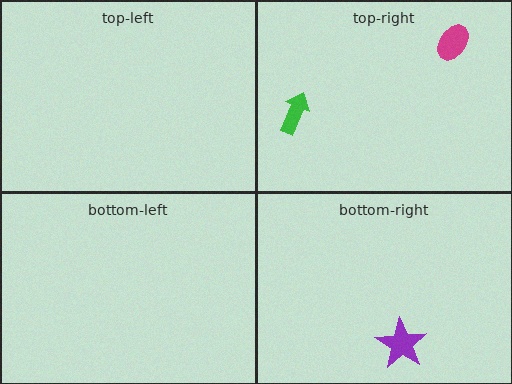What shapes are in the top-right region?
The green arrow, the magenta ellipse.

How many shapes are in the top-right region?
2.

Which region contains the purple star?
The bottom-right region.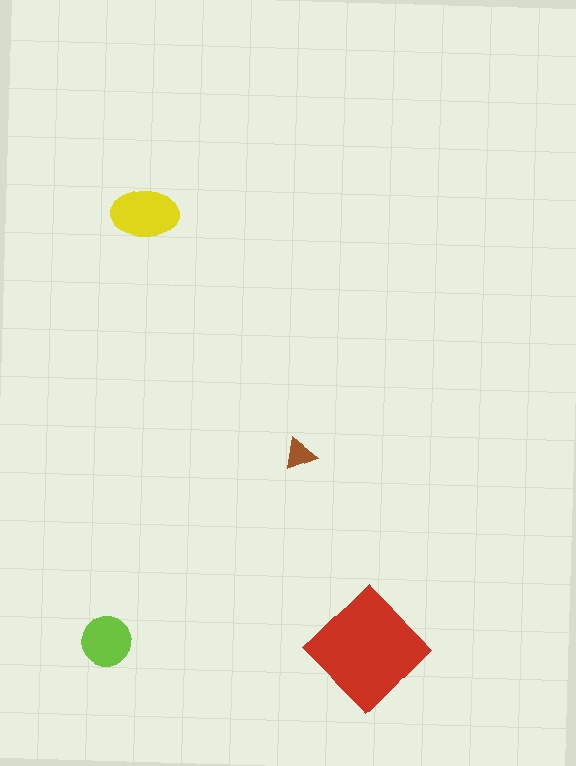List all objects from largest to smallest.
The red diamond, the yellow ellipse, the lime circle, the brown triangle.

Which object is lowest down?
The red diamond is bottommost.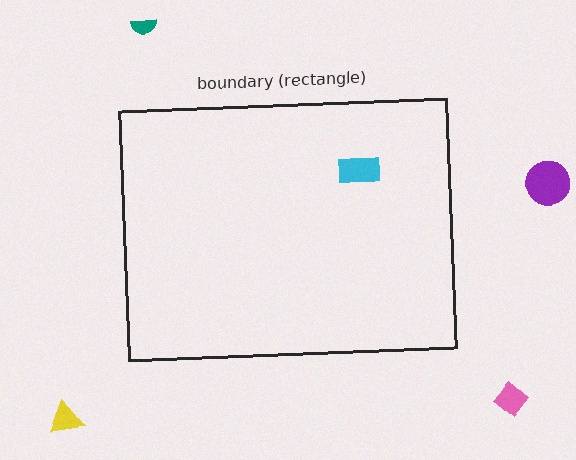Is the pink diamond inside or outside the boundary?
Outside.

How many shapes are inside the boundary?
1 inside, 4 outside.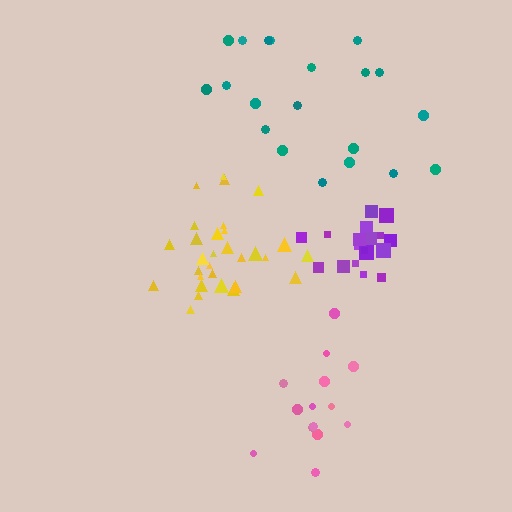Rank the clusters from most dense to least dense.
purple, yellow, pink, teal.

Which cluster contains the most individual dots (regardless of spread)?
Yellow (30).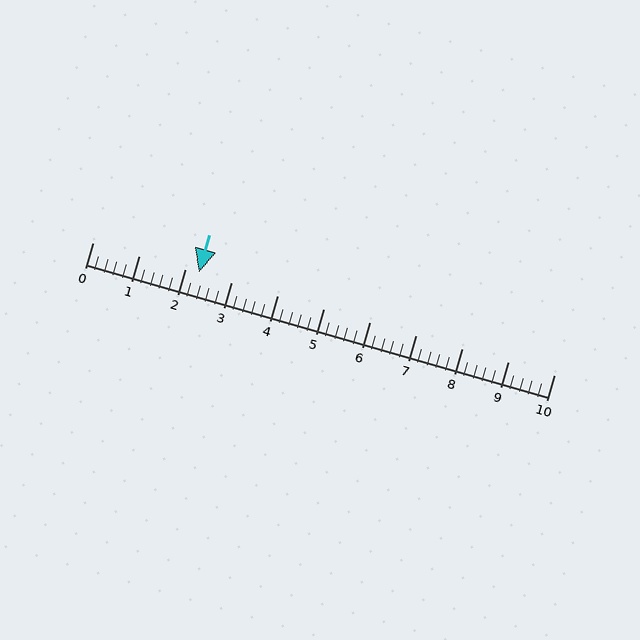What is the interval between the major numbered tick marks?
The major tick marks are spaced 1 units apart.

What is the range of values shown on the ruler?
The ruler shows values from 0 to 10.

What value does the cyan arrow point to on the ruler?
The cyan arrow points to approximately 2.3.